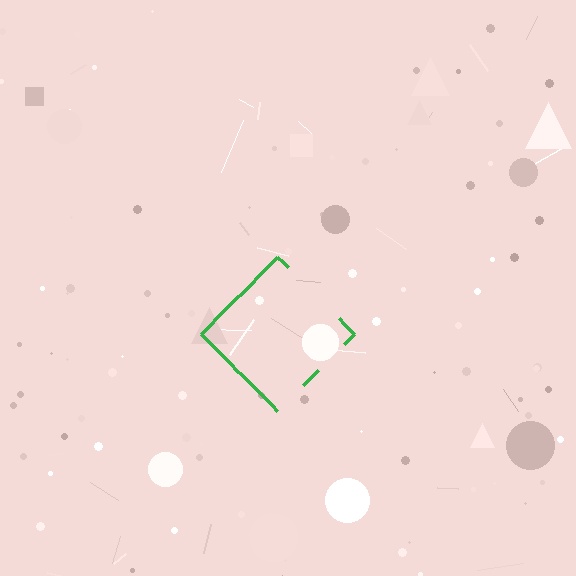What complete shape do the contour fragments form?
The contour fragments form a diamond.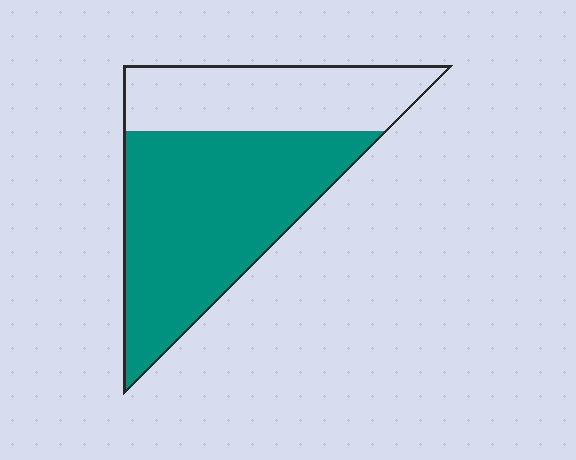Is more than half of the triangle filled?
Yes.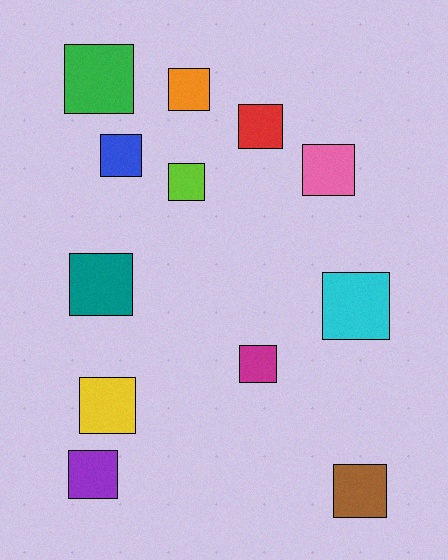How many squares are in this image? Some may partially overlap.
There are 12 squares.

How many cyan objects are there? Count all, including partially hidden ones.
There is 1 cyan object.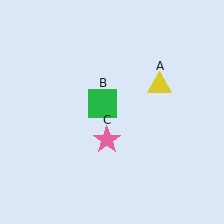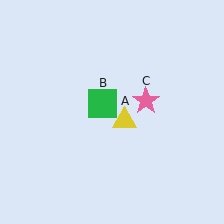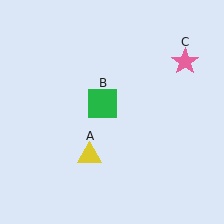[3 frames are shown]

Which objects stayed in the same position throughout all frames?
Green square (object B) remained stationary.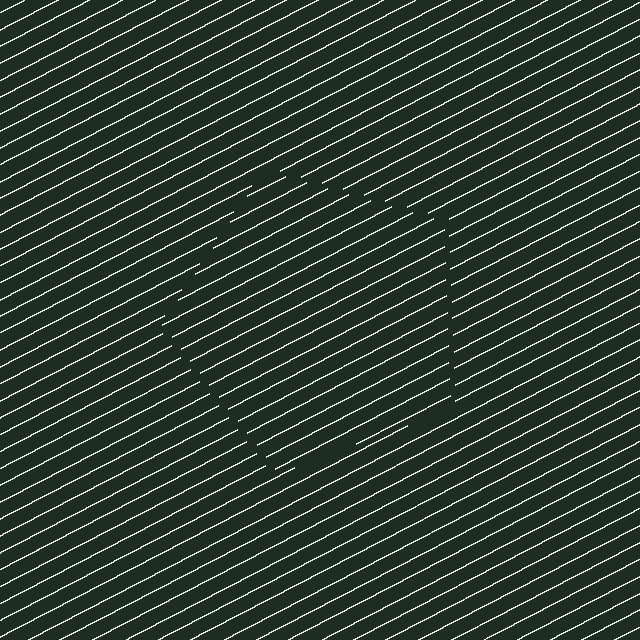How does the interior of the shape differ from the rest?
The interior of the shape contains the same grating, shifted by half a period — the contour is defined by the phase discontinuity where line-ends from the inner and outer gratings abut.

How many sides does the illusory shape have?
5 sides — the line-ends trace a pentagon.